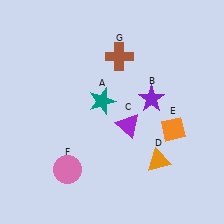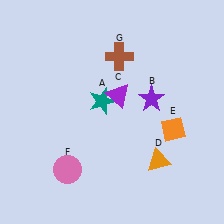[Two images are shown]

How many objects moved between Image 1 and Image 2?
1 object moved between the two images.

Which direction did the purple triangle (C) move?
The purple triangle (C) moved up.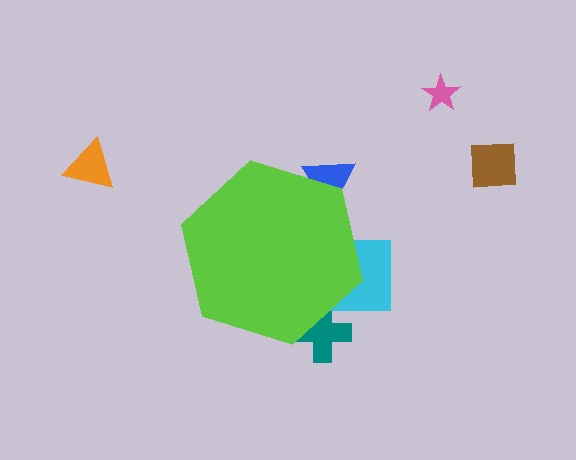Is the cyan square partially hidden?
Yes, the cyan square is partially hidden behind the lime hexagon.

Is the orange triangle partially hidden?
No, the orange triangle is fully visible.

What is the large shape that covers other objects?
A lime hexagon.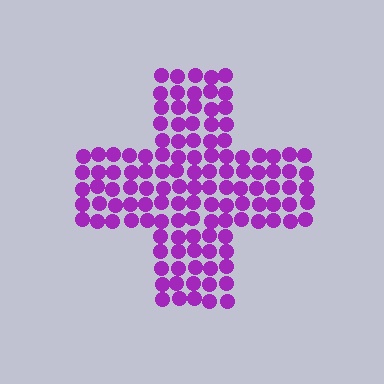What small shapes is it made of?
It is made of small circles.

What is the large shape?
The large shape is a cross.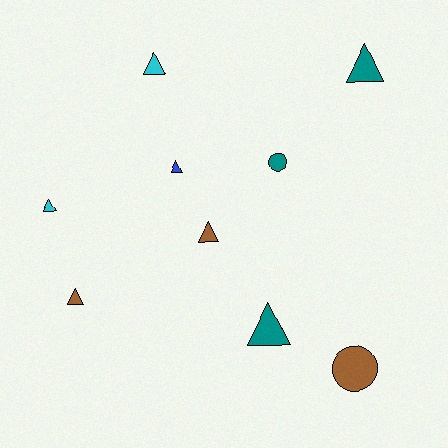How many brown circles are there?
There is 1 brown circle.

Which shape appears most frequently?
Triangle, with 7 objects.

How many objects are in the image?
There are 9 objects.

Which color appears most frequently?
Teal, with 3 objects.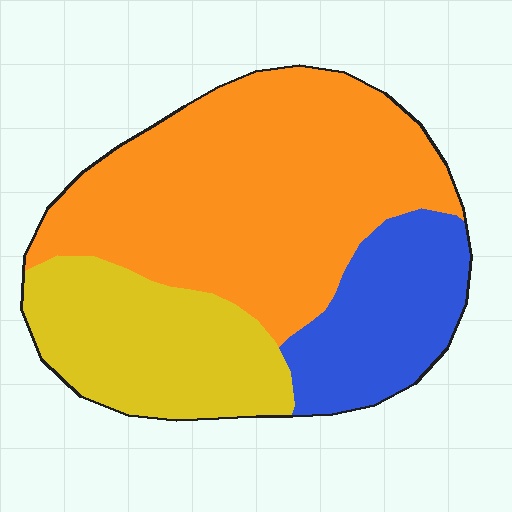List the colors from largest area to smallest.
From largest to smallest: orange, yellow, blue.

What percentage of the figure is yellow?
Yellow takes up about one quarter (1/4) of the figure.